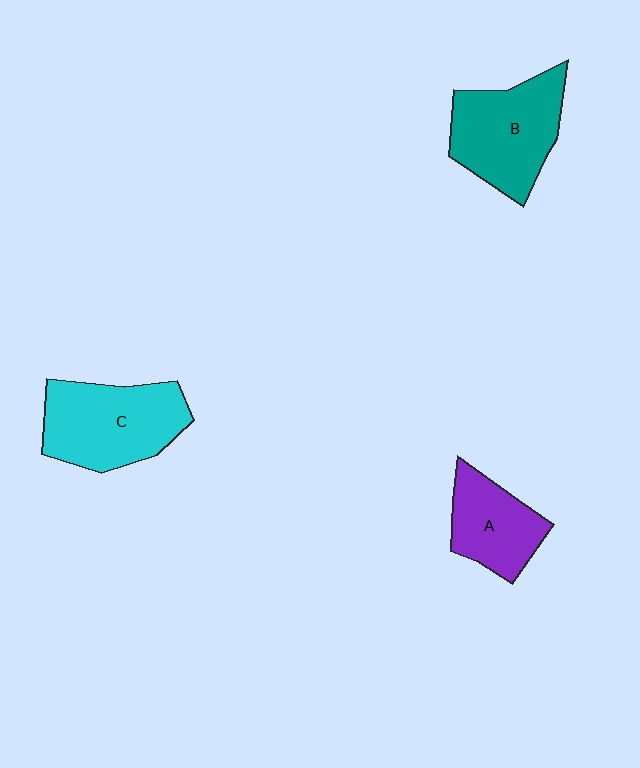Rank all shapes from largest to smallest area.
From largest to smallest: C (cyan), B (teal), A (purple).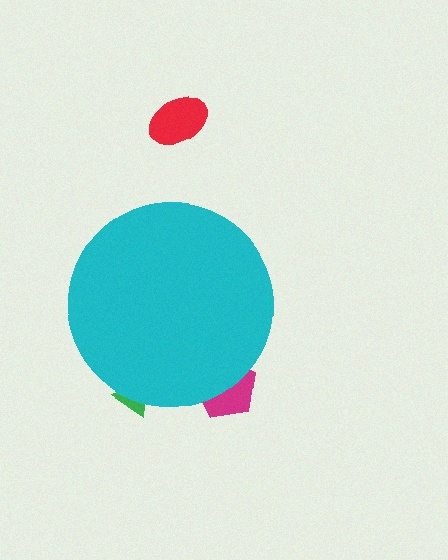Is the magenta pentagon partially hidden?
Yes, the magenta pentagon is partially hidden behind the cyan circle.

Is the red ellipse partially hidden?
No, the red ellipse is fully visible.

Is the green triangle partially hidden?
Yes, the green triangle is partially hidden behind the cyan circle.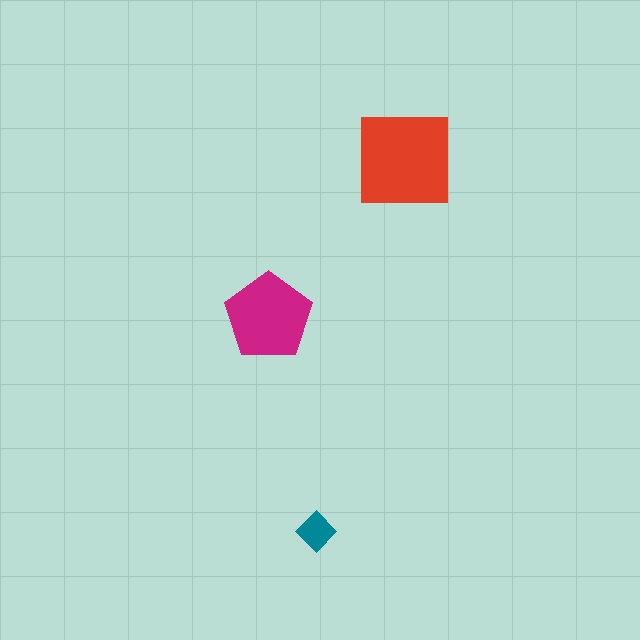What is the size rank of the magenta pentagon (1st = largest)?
2nd.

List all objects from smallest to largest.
The teal diamond, the magenta pentagon, the red square.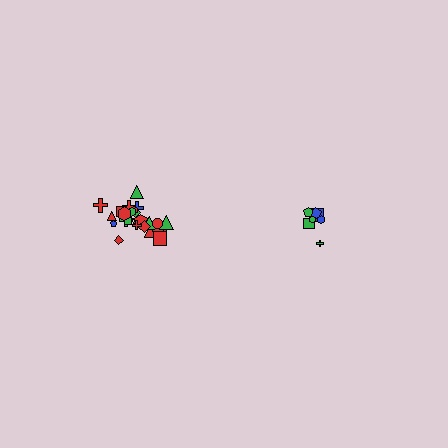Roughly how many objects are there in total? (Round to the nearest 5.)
Roughly 30 objects in total.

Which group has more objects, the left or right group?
The left group.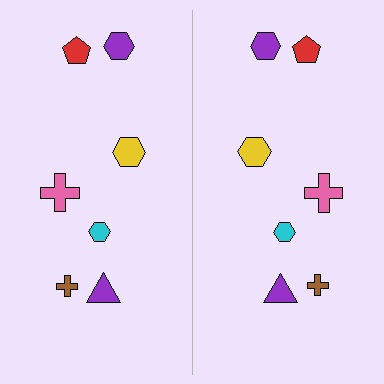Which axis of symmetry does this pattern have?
The pattern has a vertical axis of symmetry running through the center of the image.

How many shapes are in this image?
There are 14 shapes in this image.